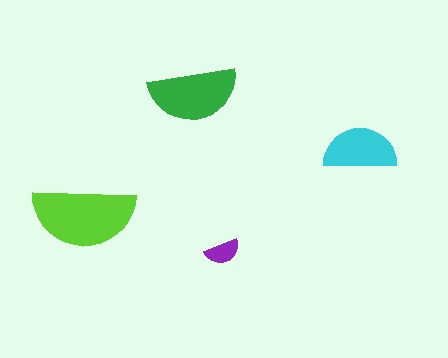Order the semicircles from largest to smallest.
the lime one, the green one, the cyan one, the purple one.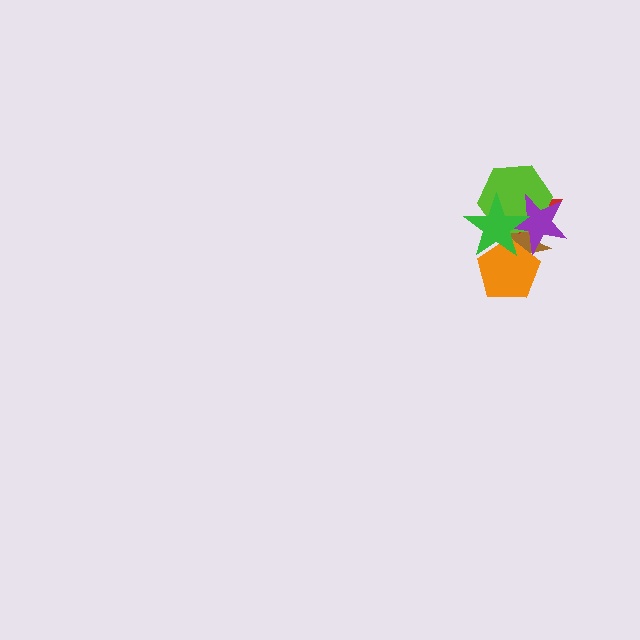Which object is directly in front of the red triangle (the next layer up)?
The brown star is directly in front of the red triangle.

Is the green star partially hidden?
No, no other shape covers it.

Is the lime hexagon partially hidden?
Yes, it is partially covered by another shape.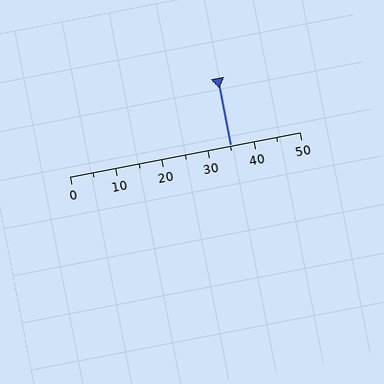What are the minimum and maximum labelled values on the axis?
The axis runs from 0 to 50.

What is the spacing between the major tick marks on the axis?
The major ticks are spaced 10 apart.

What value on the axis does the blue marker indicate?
The marker indicates approximately 35.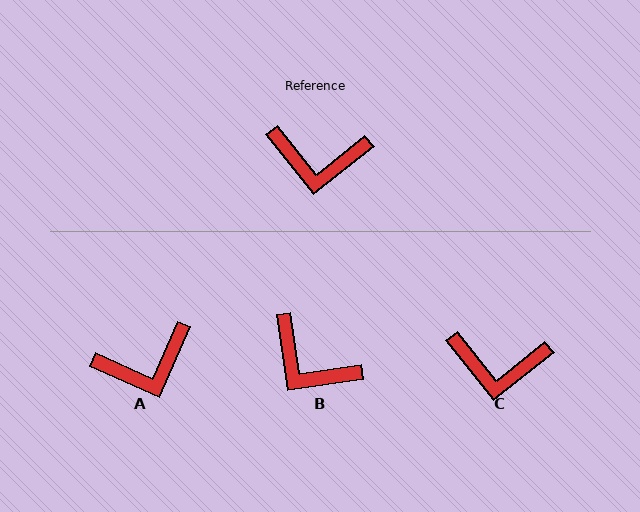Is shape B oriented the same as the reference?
No, it is off by about 30 degrees.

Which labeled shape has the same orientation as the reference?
C.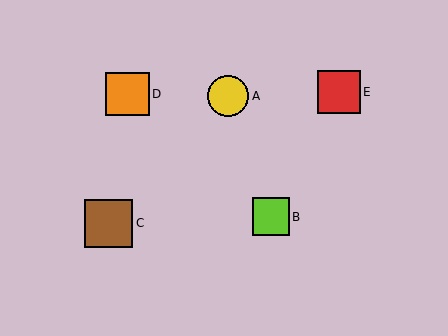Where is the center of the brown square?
The center of the brown square is at (108, 223).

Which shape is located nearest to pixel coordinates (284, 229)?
The lime square (labeled B) at (271, 217) is nearest to that location.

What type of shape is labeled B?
Shape B is a lime square.